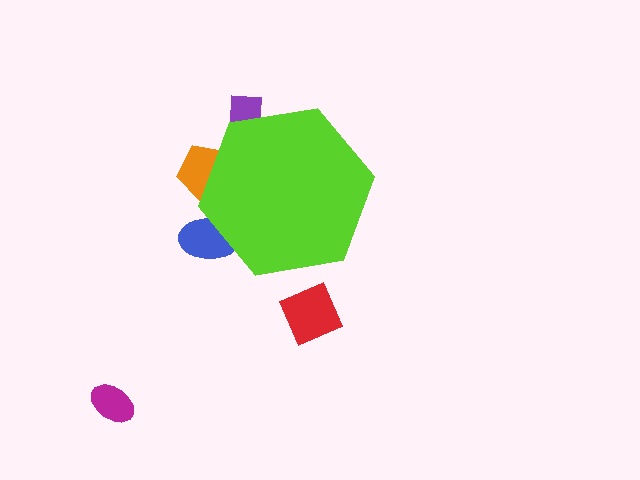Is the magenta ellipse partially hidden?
No, the magenta ellipse is fully visible.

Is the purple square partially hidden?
Yes, the purple square is partially hidden behind the lime hexagon.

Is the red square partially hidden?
No, the red square is fully visible.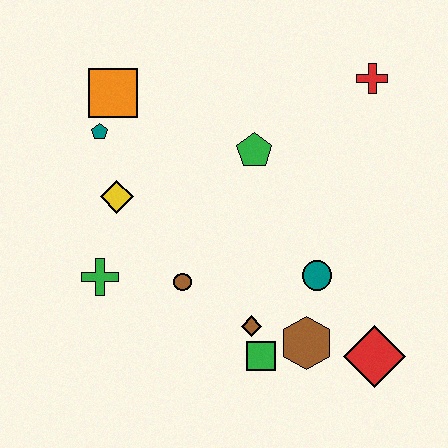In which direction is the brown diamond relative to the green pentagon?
The brown diamond is below the green pentagon.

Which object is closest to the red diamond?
The brown hexagon is closest to the red diamond.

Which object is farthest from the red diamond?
The orange square is farthest from the red diamond.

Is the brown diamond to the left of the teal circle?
Yes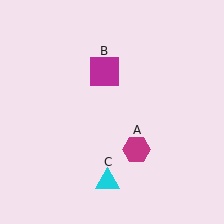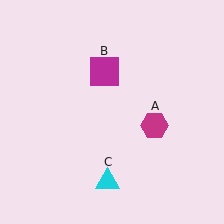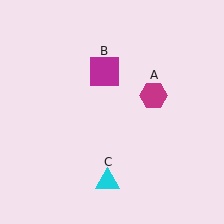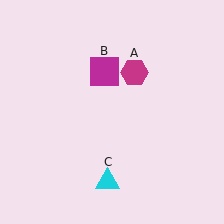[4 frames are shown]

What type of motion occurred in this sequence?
The magenta hexagon (object A) rotated counterclockwise around the center of the scene.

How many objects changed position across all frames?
1 object changed position: magenta hexagon (object A).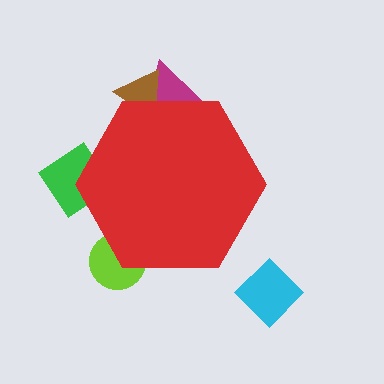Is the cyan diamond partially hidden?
No, the cyan diamond is fully visible.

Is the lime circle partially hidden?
Yes, the lime circle is partially hidden behind the red hexagon.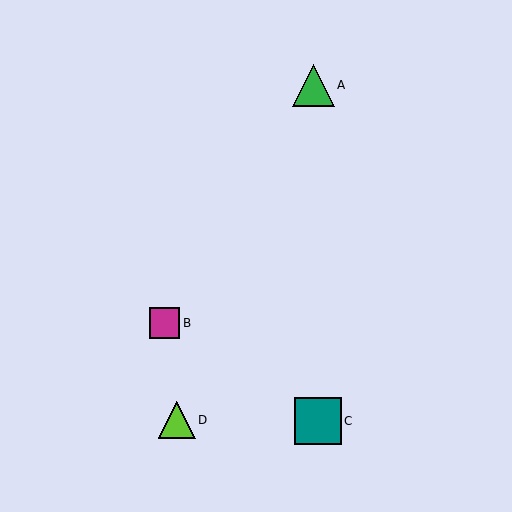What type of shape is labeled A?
Shape A is a green triangle.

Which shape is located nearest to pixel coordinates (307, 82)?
The green triangle (labeled A) at (314, 85) is nearest to that location.